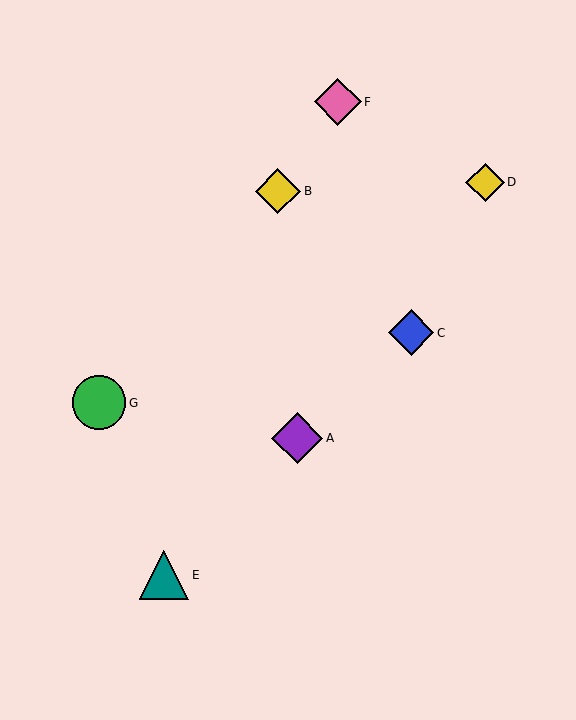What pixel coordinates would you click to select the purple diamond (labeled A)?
Click at (297, 438) to select the purple diamond A.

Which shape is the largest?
The green circle (labeled G) is the largest.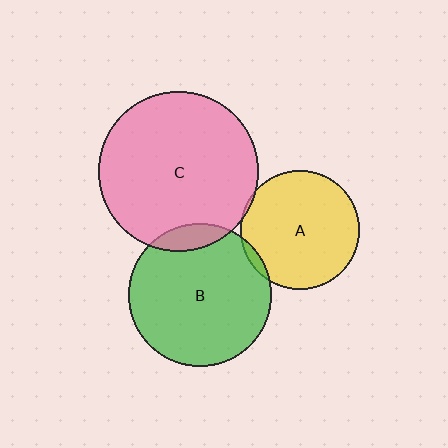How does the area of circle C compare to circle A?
Approximately 1.8 times.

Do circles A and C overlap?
Yes.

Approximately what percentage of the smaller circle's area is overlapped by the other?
Approximately 5%.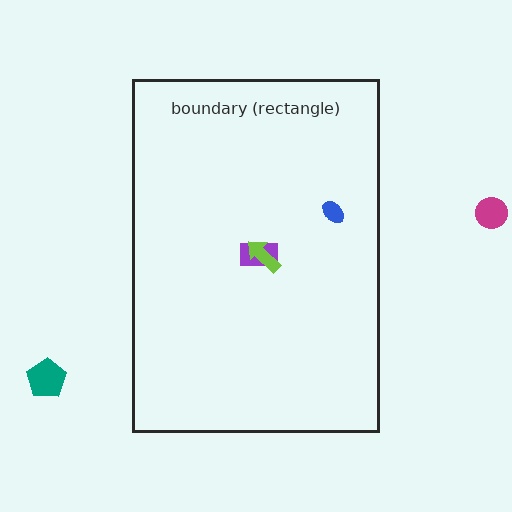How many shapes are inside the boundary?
3 inside, 2 outside.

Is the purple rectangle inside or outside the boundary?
Inside.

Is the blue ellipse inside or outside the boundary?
Inside.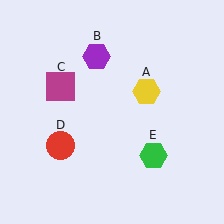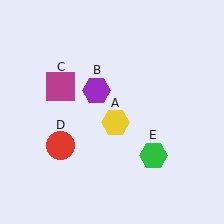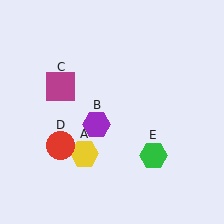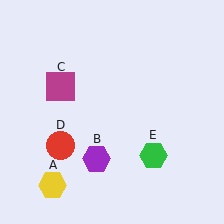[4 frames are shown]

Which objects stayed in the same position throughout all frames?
Magenta square (object C) and red circle (object D) and green hexagon (object E) remained stationary.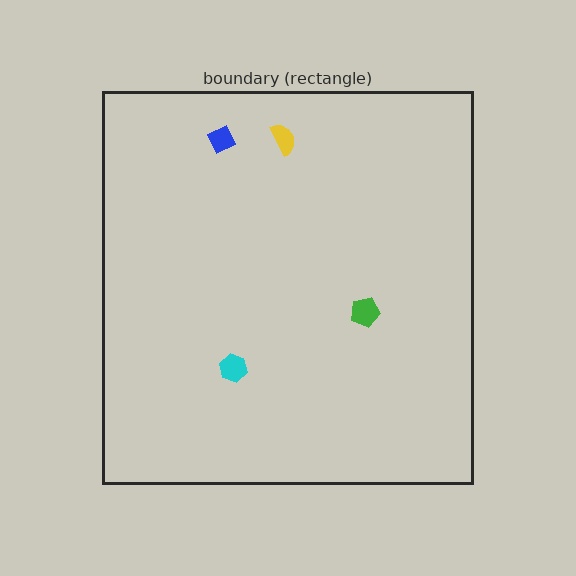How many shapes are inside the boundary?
4 inside, 0 outside.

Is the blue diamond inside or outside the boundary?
Inside.